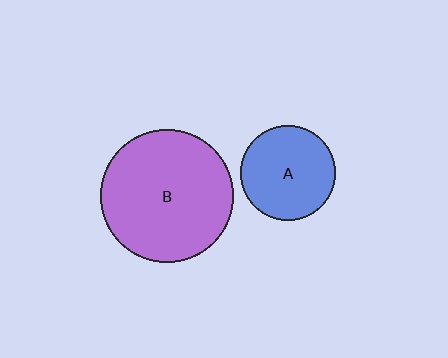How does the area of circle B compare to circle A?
Approximately 2.0 times.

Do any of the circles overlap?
No, none of the circles overlap.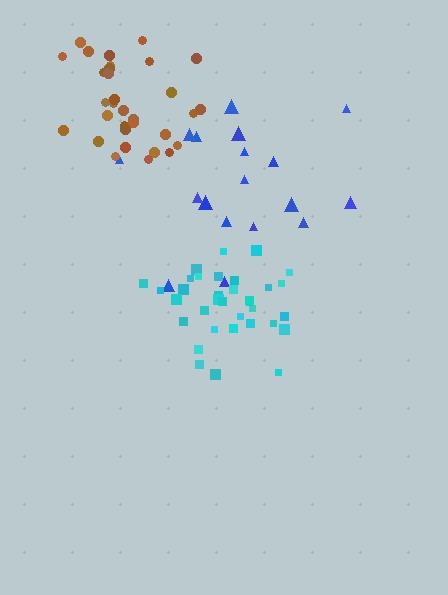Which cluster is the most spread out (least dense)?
Blue.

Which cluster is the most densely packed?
Cyan.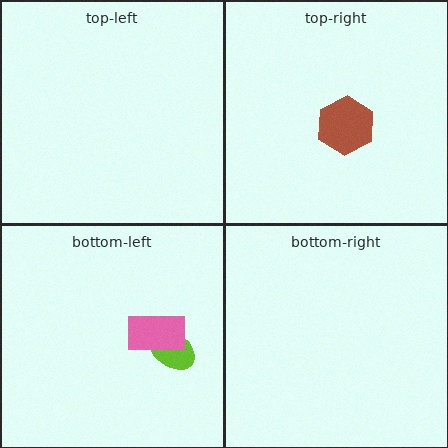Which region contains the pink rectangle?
The bottom-left region.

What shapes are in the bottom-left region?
The lime ellipse, the pink rectangle.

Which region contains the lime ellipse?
The bottom-left region.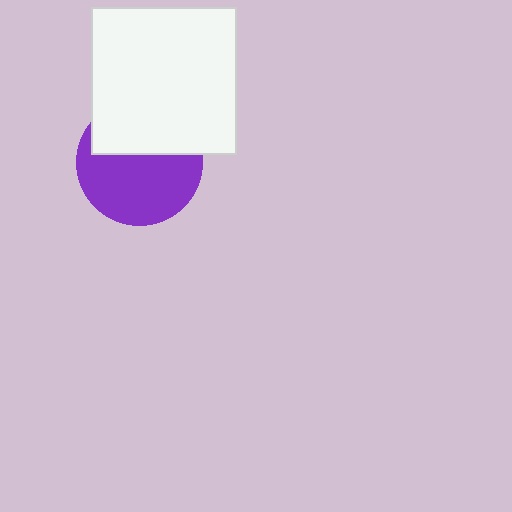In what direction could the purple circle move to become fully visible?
The purple circle could move down. That would shift it out from behind the white rectangle entirely.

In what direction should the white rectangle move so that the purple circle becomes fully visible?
The white rectangle should move up. That is the shortest direction to clear the overlap and leave the purple circle fully visible.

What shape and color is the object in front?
The object in front is a white rectangle.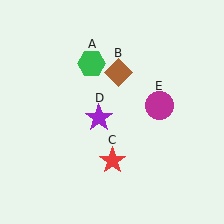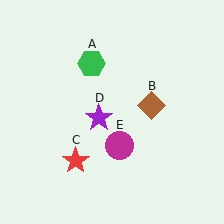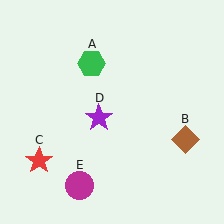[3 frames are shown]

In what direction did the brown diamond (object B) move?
The brown diamond (object B) moved down and to the right.